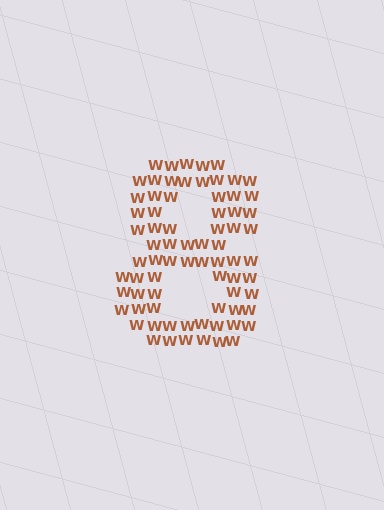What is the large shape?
The large shape is the digit 8.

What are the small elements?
The small elements are letter W's.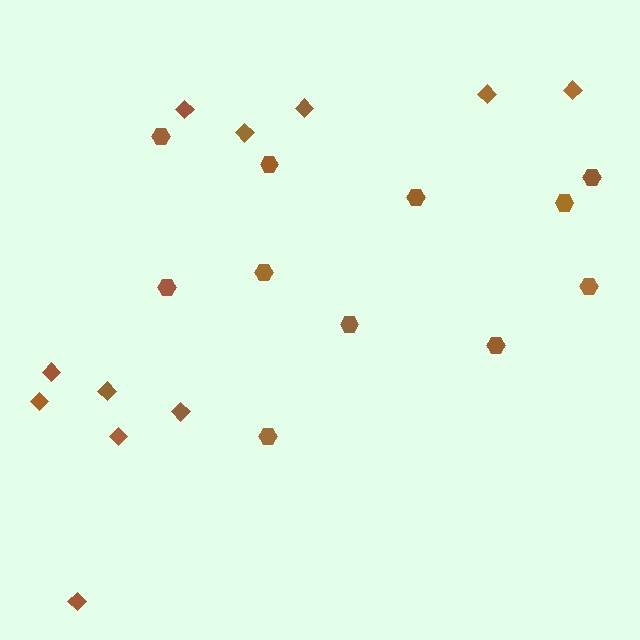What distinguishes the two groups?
There are 2 groups: one group of hexagons (11) and one group of diamonds (11).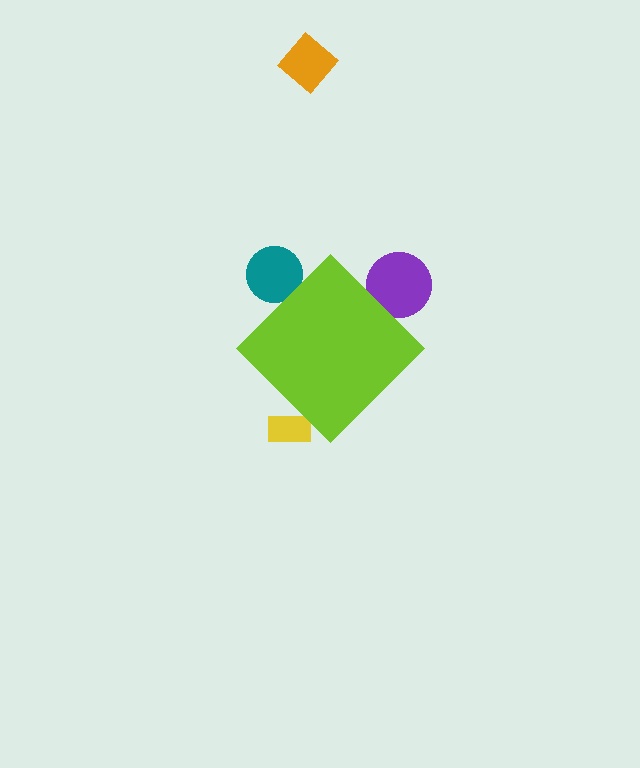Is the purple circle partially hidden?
Yes, the purple circle is partially hidden behind the lime diamond.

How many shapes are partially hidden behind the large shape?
3 shapes are partially hidden.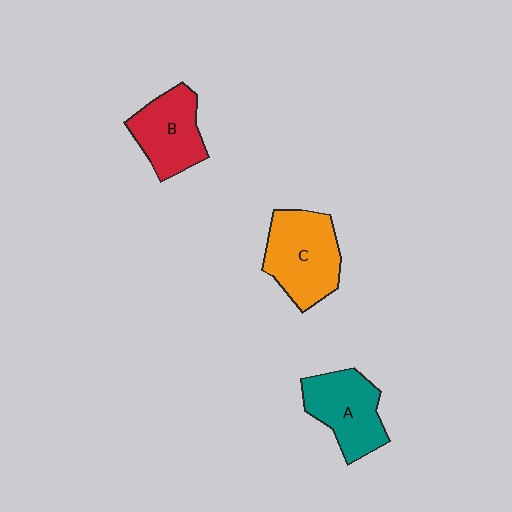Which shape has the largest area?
Shape C (orange).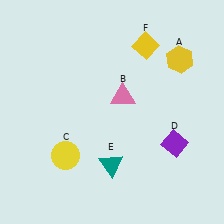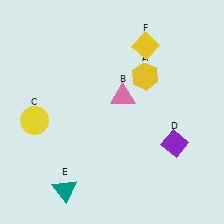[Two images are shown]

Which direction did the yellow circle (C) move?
The yellow circle (C) moved up.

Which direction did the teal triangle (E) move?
The teal triangle (E) moved left.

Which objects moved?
The objects that moved are: the yellow hexagon (A), the yellow circle (C), the teal triangle (E).